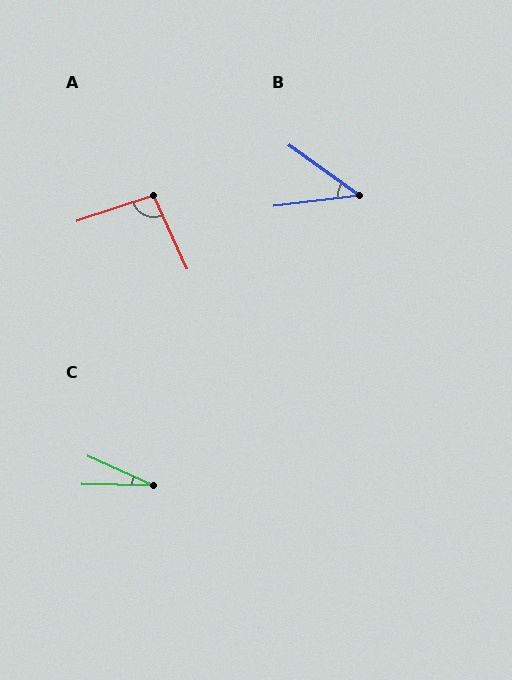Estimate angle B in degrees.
Approximately 43 degrees.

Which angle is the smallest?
C, at approximately 23 degrees.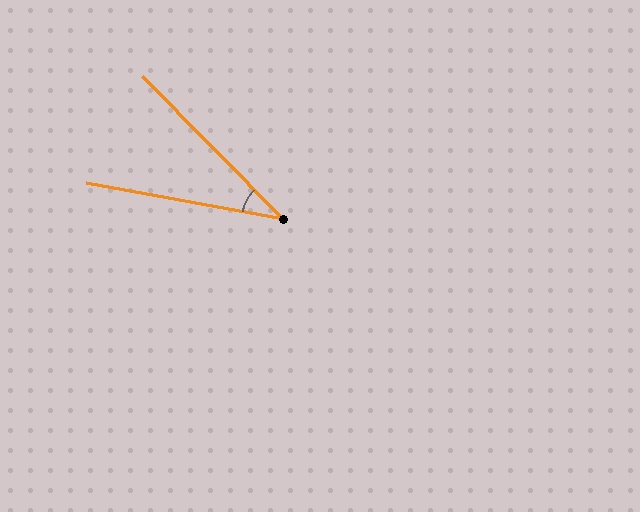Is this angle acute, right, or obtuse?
It is acute.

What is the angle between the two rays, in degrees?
Approximately 35 degrees.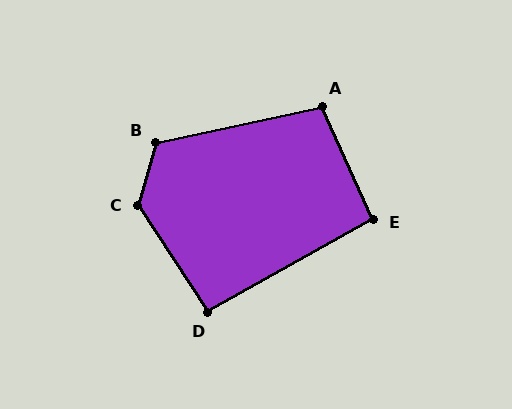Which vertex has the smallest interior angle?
D, at approximately 94 degrees.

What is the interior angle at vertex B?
Approximately 117 degrees (obtuse).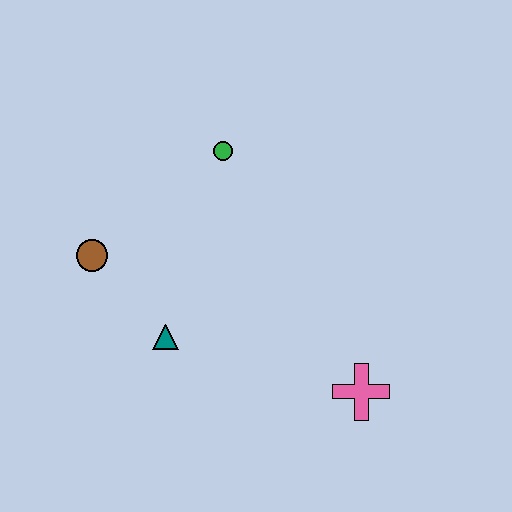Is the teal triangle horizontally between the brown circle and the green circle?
Yes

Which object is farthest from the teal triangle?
The pink cross is farthest from the teal triangle.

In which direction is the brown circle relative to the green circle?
The brown circle is to the left of the green circle.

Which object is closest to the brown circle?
The teal triangle is closest to the brown circle.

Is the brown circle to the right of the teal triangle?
No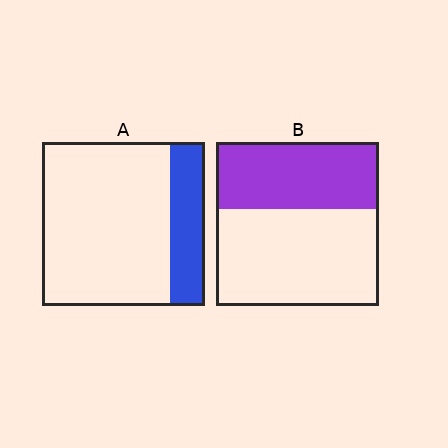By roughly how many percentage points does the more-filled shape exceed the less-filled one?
By roughly 20 percentage points (B over A).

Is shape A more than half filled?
No.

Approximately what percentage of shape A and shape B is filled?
A is approximately 20% and B is approximately 40%.